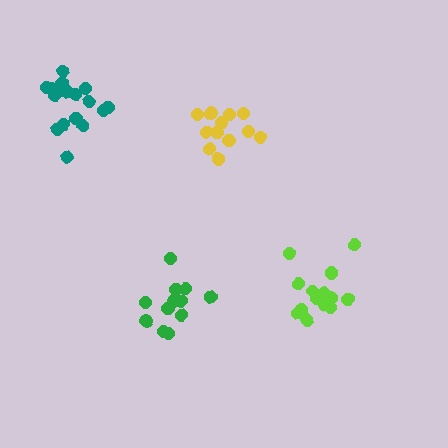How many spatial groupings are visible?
There are 4 spatial groupings.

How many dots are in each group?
Group 1: 15 dots, Group 2: 12 dots, Group 3: 12 dots, Group 4: 17 dots (56 total).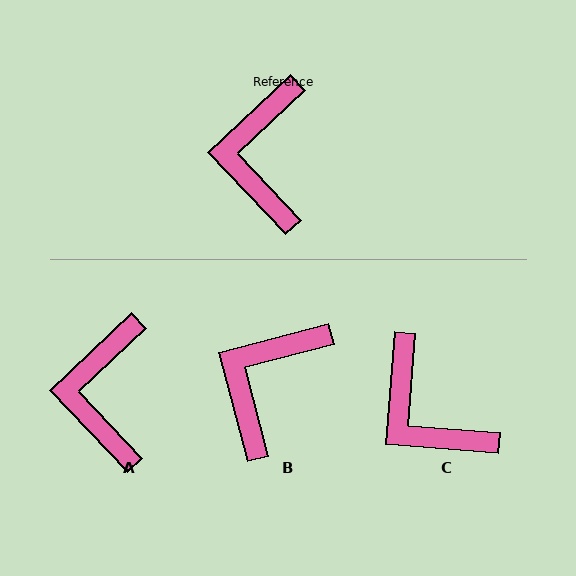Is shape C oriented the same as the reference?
No, it is off by about 42 degrees.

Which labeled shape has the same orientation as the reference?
A.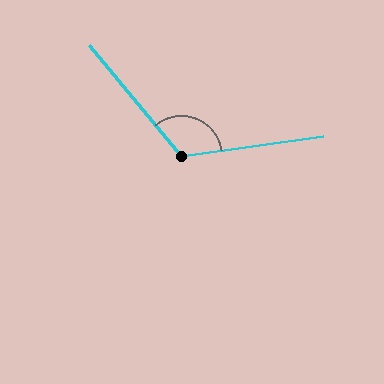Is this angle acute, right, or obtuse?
It is obtuse.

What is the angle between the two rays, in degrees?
Approximately 122 degrees.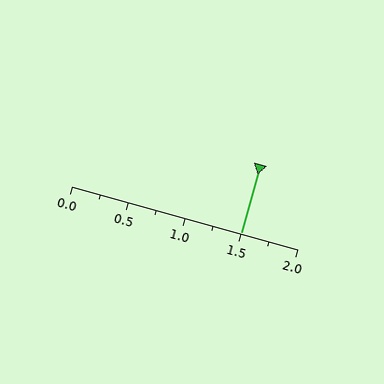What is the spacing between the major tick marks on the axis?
The major ticks are spaced 0.5 apart.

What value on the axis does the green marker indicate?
The marker indicates approximately 1.5.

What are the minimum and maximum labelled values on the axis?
The axis runs from 0.0 to 2.0.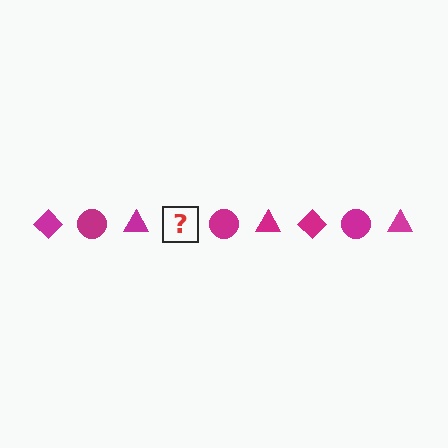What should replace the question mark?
The question mark should be replaced with a magenta diamond.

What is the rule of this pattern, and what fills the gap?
The rule is that the pattern cycles through diamond, circle, triangle shapes in magenta. The gap should be filled with a magenta diamond.